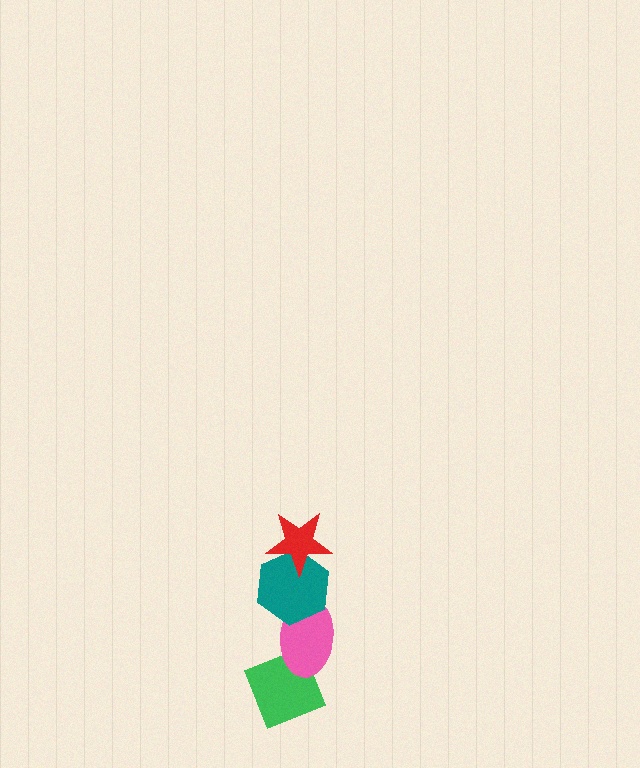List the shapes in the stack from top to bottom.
From top to bottom: the red star, the teal hexagon, the pink ellipse, the green diamond.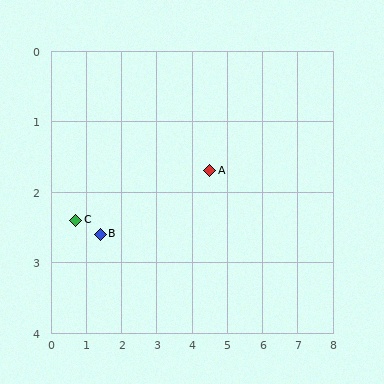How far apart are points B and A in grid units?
Points B and A are about 3.2 grid units apart.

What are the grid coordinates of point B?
Point B is at approximately (1.4, 2.6).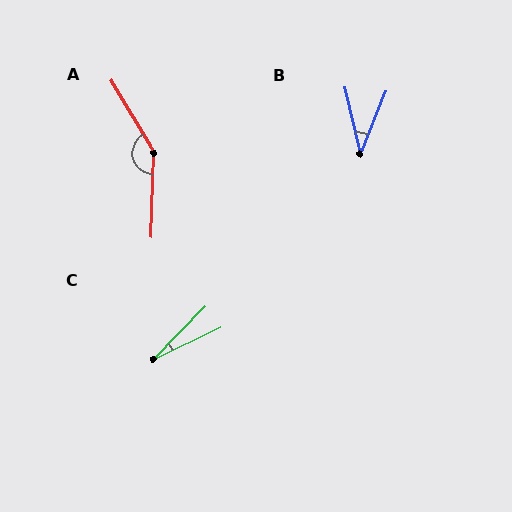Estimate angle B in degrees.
Approximately 35 degrees.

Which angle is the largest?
A, at approximately 147 degrees.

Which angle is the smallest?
C, at approximately 20 degrees.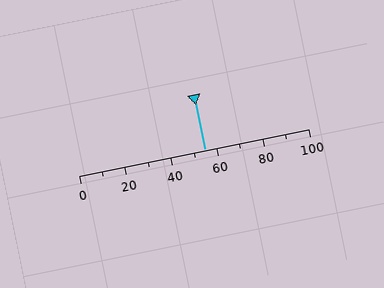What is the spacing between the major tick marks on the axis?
The major ticks are spaced 20 apart.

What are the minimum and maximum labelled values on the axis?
The axis runs from 0 to 100.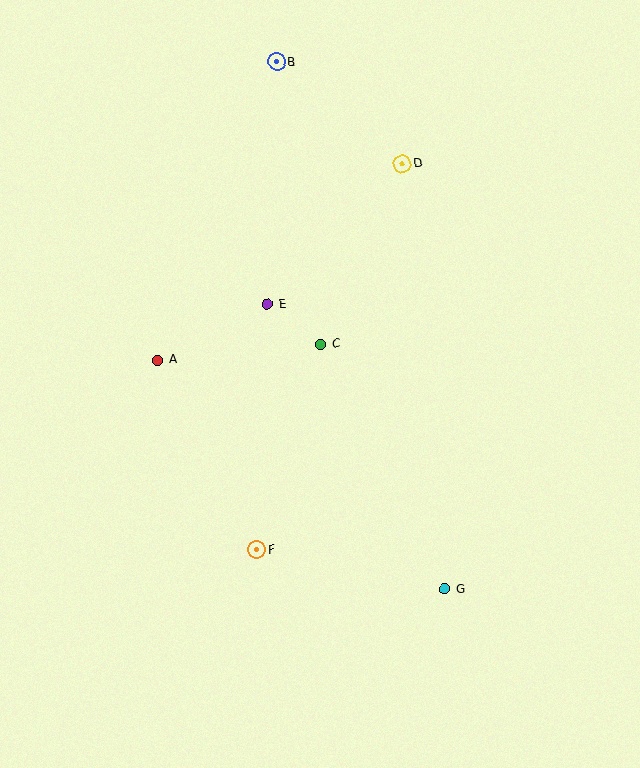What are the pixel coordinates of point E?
Point E is at (267, 304).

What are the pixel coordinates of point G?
Point G is at (445, 589).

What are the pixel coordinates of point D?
Point D is at (402, 164).